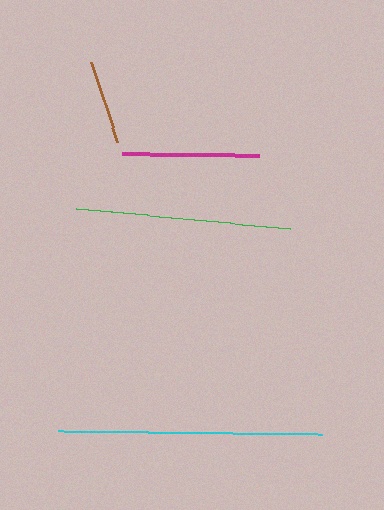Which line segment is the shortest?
The brown line is the shortest at approximately 84 pixels.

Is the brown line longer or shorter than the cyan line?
The cyan line is longer than the brown line.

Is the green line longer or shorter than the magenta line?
The green line is longer than the magenta line.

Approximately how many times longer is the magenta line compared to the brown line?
The magenta line is approximately 1.6 times the length of the brown line.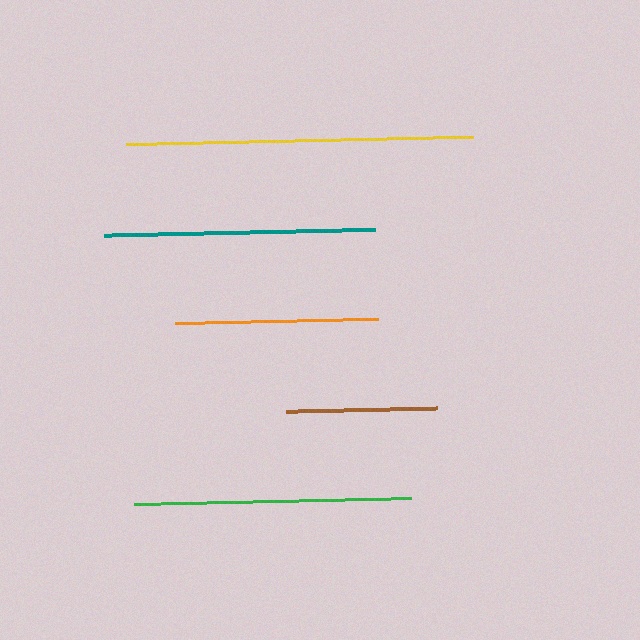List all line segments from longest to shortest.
From longest to shortest: yellow, green, teal, orange, brown.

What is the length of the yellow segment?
The yellow segment is approximately 347 pixels long.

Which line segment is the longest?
The yellow line is the longest at approximately 347 pixels.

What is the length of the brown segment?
The brown segment is approximately 151 pixels long.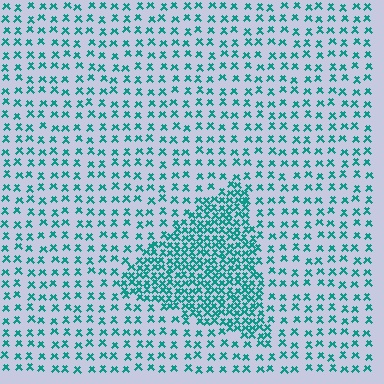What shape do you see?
I see a triangle.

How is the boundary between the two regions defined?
The boundary is defined by a change in element density (approximately 2.6x ratio). All elements are the same color, size, and shape.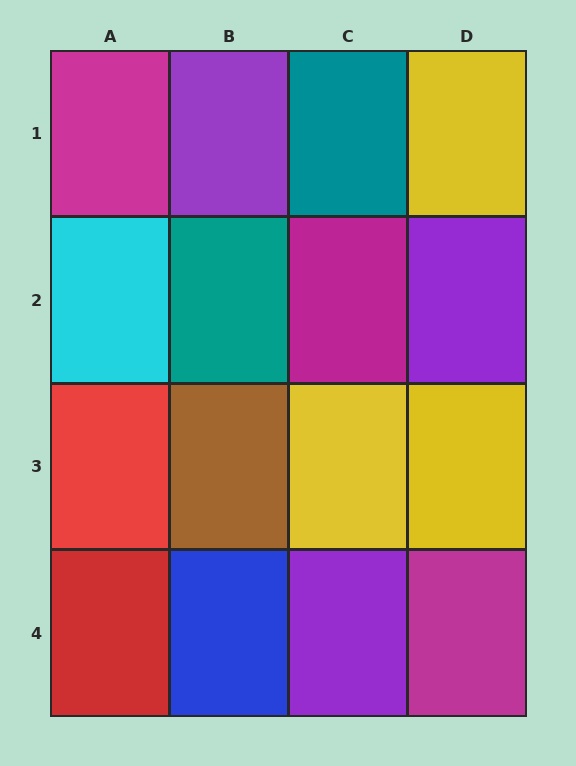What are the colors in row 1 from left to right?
Magenta, purple, teal, yellow.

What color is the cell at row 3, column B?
Brown.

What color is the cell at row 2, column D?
Purple.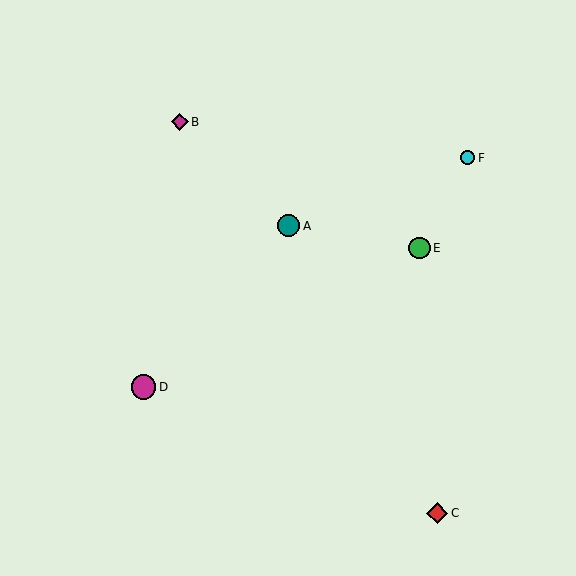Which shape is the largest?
The magenta circle (labeled D) is the largest.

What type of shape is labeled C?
Shape C is a red diamond.